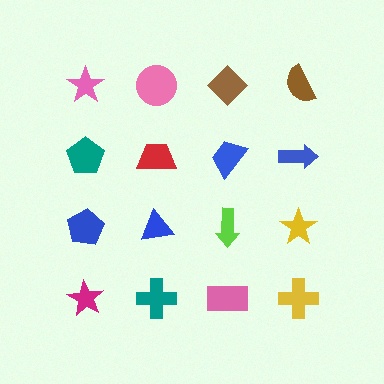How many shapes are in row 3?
4 shapes.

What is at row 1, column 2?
A pink circle.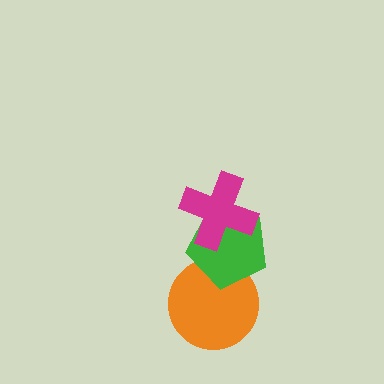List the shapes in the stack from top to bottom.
From top to bottom: the magenta cross, the green pentagon, the orange circle.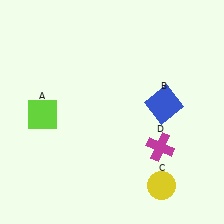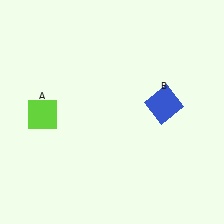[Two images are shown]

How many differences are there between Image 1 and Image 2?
There are 2 differences between the two images.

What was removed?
The magenta cross (D), the yellow circle (C) were removed in Image 2.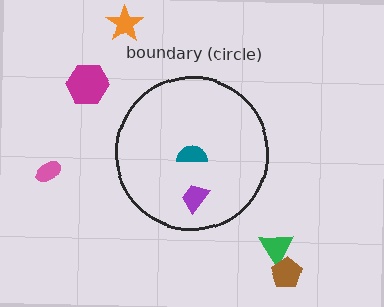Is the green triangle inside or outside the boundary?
Outside.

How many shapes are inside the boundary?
2 inside, 5 outside.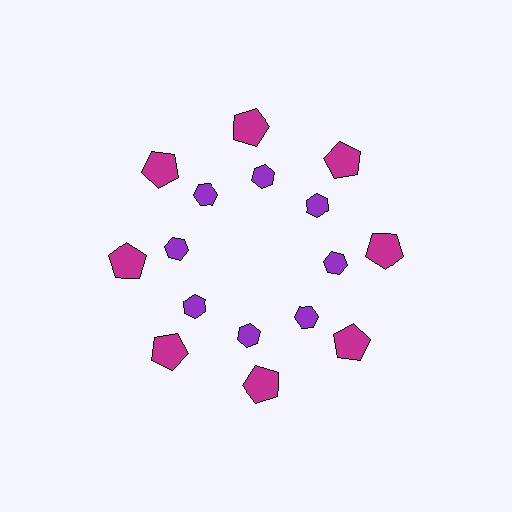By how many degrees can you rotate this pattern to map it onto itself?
The pattern maps onto itself every 45 degrees of rotation.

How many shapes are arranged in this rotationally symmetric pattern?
There are 16 shapes, arranged in 8 groups of 2.